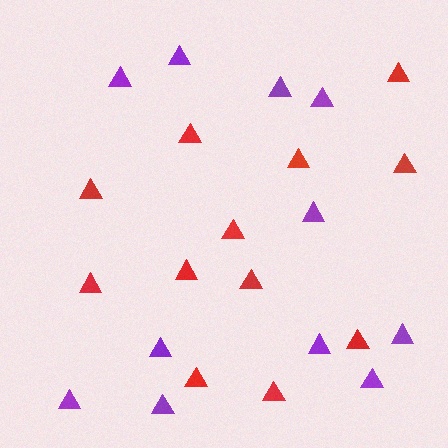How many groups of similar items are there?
There are 2 groups: one group of red triangles (12) and one group of purple triangles (11).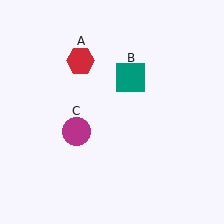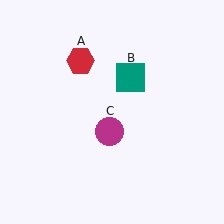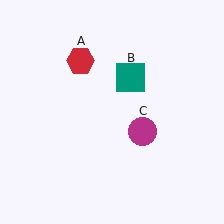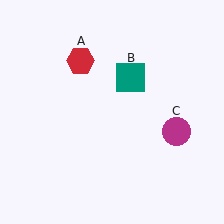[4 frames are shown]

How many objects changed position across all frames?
1 object changed position: magenta circle (object C).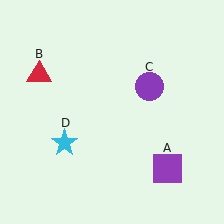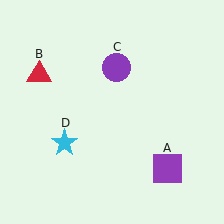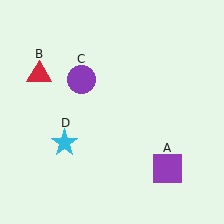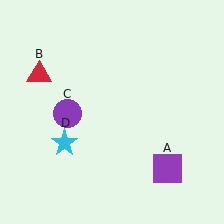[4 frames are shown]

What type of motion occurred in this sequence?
The purple circle (object C) rotated counterclockwise around the center of the scene.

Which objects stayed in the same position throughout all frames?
Purple square (object A) and red triangle (object B) and cyan star (object D) remained stationary.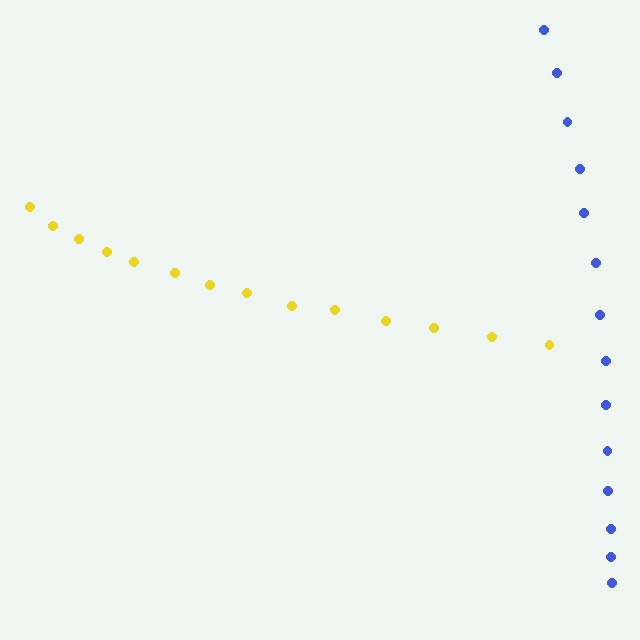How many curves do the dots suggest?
There are 2 distinct paths.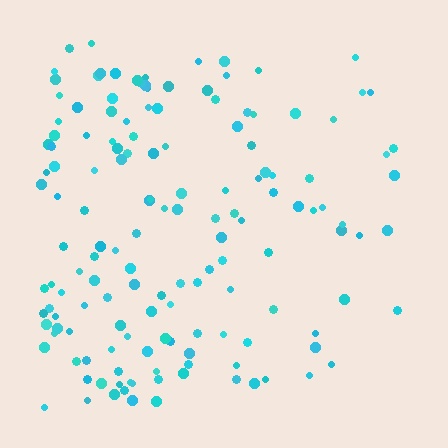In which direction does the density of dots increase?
From right to left, with the left side densest.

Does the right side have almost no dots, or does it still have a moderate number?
Still a moderate number, just noticeably fewer than the left.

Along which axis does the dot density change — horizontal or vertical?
Horizontal.